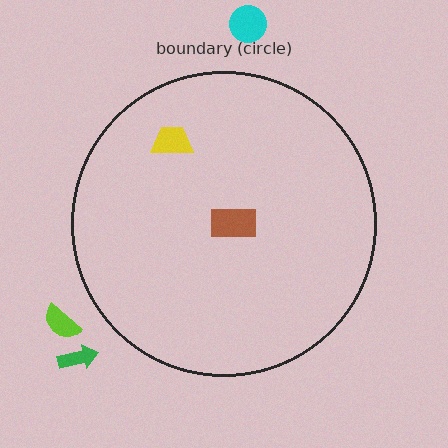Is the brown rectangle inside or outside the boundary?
Inside.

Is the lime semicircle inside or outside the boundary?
Outside.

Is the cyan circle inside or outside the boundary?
Outside.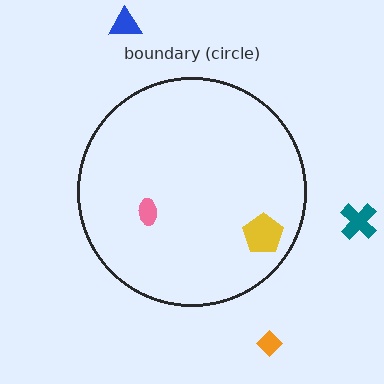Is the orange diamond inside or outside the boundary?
Outside.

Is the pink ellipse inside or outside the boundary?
Inside.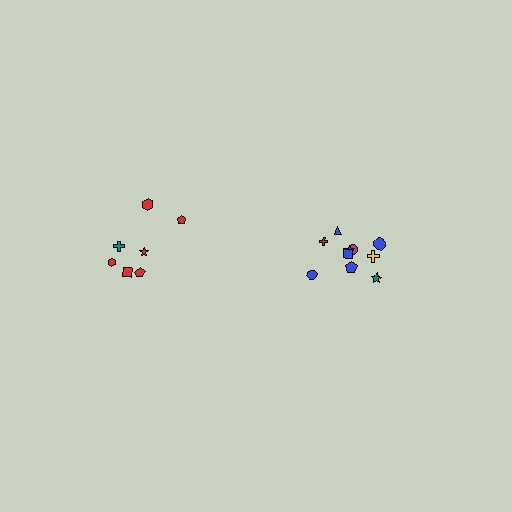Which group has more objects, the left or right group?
The right group.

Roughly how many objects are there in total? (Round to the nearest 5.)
Roughly 15 objects in total.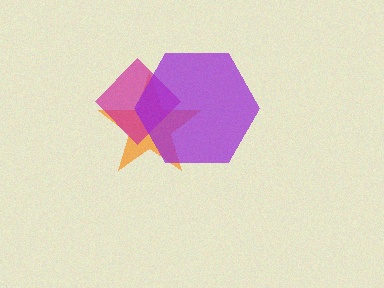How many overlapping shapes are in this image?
There are 3 overlapping shapes in the image.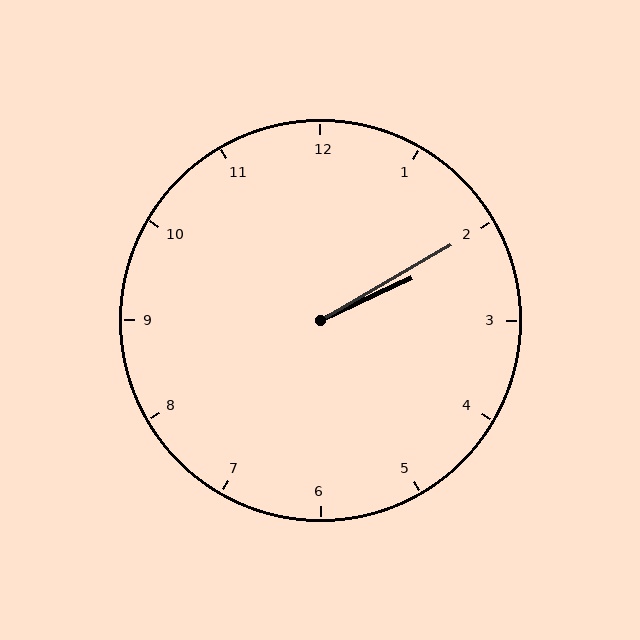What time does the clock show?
2:10.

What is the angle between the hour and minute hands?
Approximately 5 degrees.